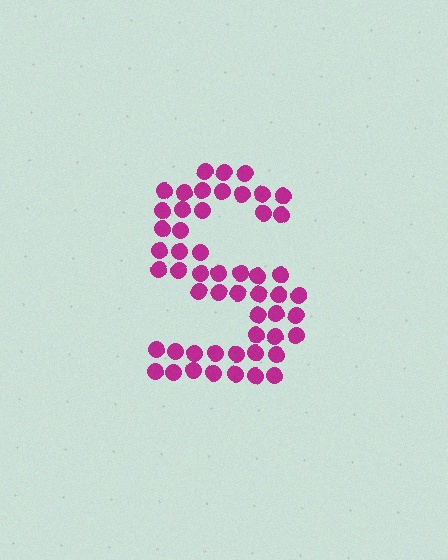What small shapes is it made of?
It is made of small circles.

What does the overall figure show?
The overall figure shows the letter S.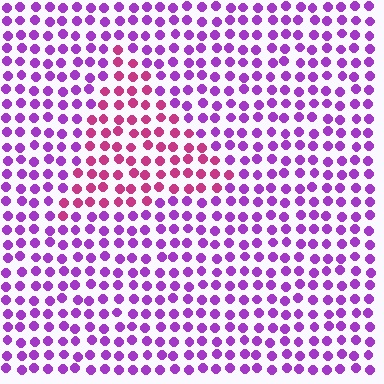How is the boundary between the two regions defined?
The boundary is defined purely by a slight shift in hue (about 42 degrees). Spacing, size, and orientation are identical on both sides.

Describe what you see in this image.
The image is filled with small purple elements in a uniform arrangement. A triangle-shaped region is visible where the elements are tinted to a slightly different hue, forming a subtle color boundary.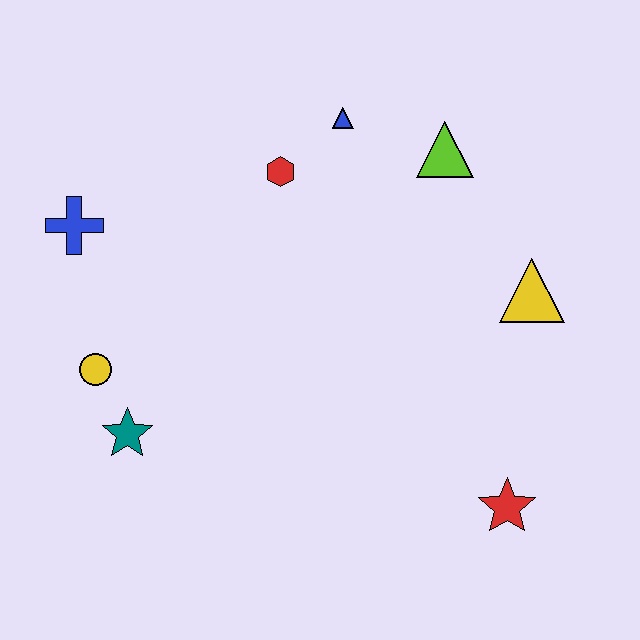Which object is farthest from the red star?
The blue cross is farthest from the red star.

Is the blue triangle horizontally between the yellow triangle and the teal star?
Yes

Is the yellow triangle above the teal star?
Yes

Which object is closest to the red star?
The yellow triangle is closest to the red star.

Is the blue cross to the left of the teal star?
Yes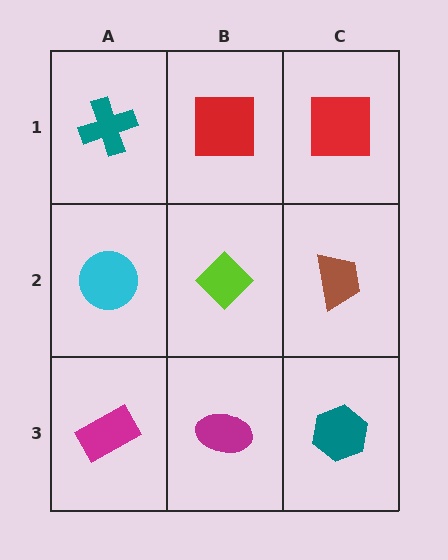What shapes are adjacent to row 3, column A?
A cyan circle (row 2, column A), a magenta ellipse (row 3, column B).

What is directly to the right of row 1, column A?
A red square.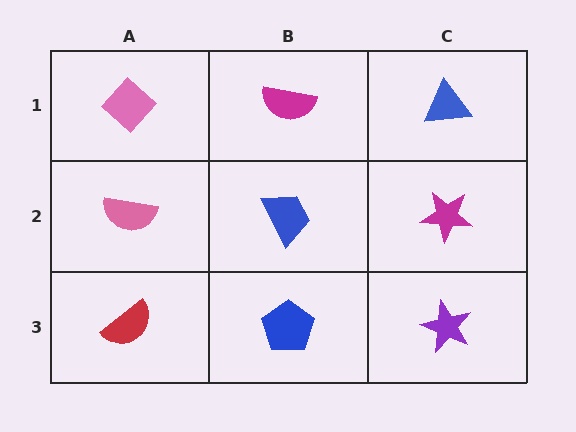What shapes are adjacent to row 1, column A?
A pink semicircle (row 2, column A), a magenta semicircle (row 1, column B).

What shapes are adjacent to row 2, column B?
A magenta semicircle (row 1, column B), a blue pentagon (row 3, column B), a pink semicircle (row 2, column A), a magenta star (row 2, column C).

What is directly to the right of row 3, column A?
A blue pentagon.